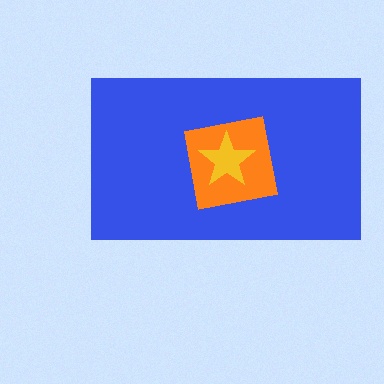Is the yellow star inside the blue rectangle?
Yes.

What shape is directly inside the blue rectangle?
The orange square.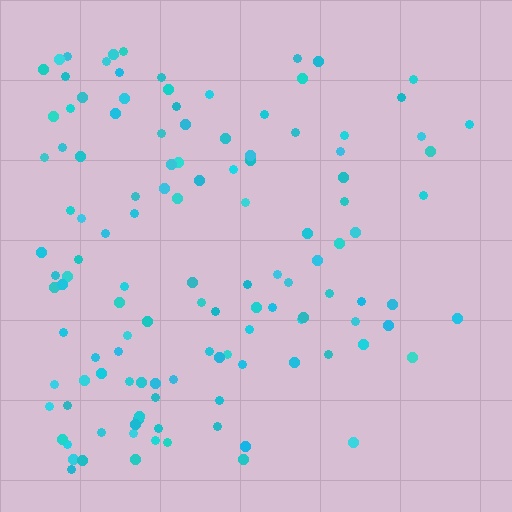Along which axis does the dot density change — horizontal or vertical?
Horizontal.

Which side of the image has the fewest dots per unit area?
The right.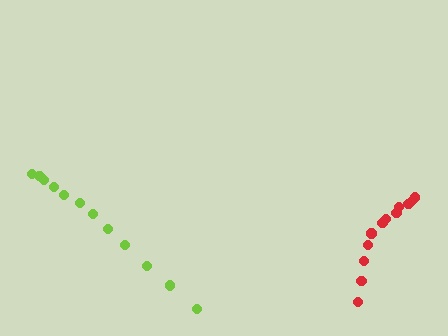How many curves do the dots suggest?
There are 2 distinct paths.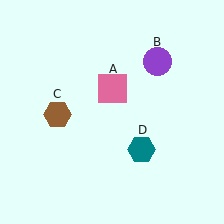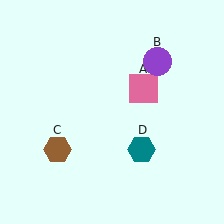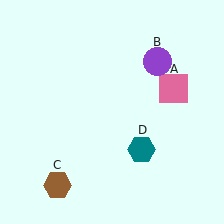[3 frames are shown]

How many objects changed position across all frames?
2 objects changed position: pink square (object A), brown hexagon (object C).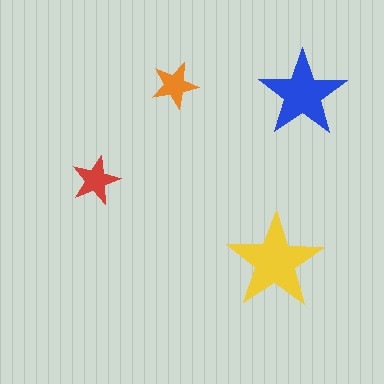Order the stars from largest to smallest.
the yellow one, the blue one, the red one, the orange one.